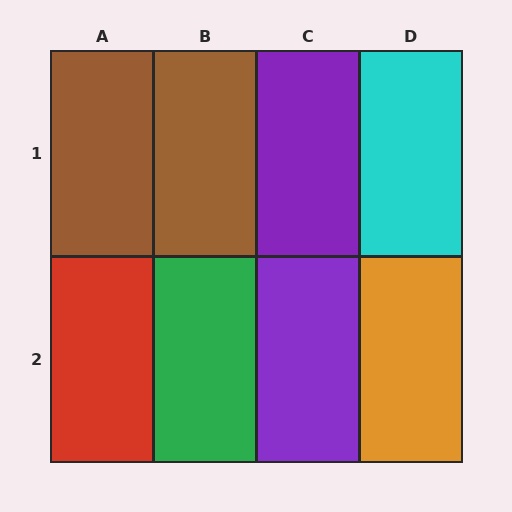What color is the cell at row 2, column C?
Purple.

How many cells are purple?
2 cells are purple.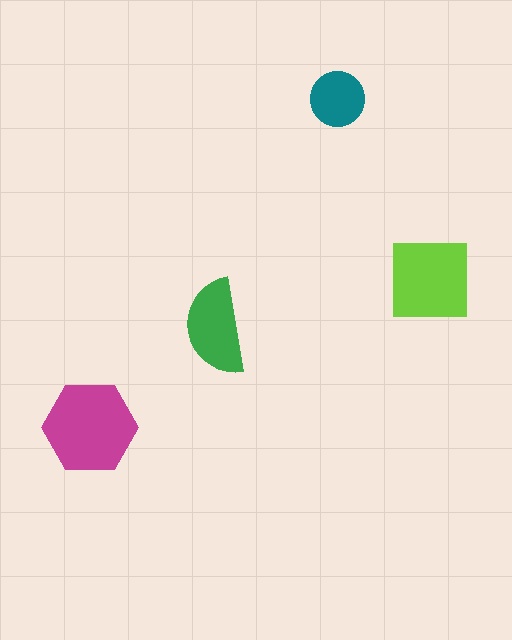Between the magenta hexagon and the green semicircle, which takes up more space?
The magenta hexagon.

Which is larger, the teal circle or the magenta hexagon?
The magenta hexagon.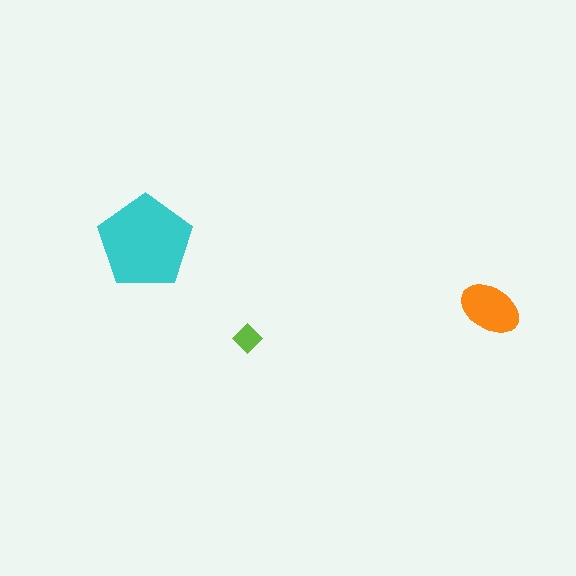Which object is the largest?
The cyan pentagon.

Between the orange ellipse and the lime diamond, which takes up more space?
The orange ellipse.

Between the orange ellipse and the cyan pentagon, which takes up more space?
The cyan pentagon.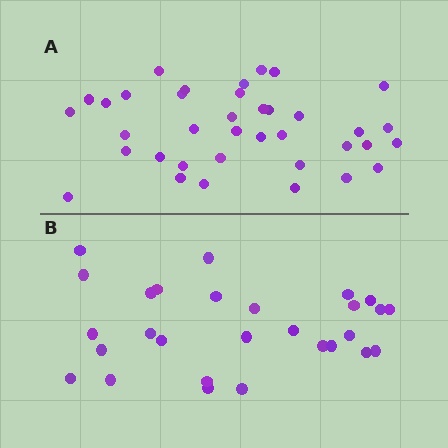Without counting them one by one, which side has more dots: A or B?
Region A (the top region) has more dots.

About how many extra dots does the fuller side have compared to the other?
Region A has roughly 8 or so more dots than region B.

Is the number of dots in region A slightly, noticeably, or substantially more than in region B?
Region A has noticeably more, but not dramatically so. The ratio is roughly 1.3 to 1.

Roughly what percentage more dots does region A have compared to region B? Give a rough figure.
About 30% more.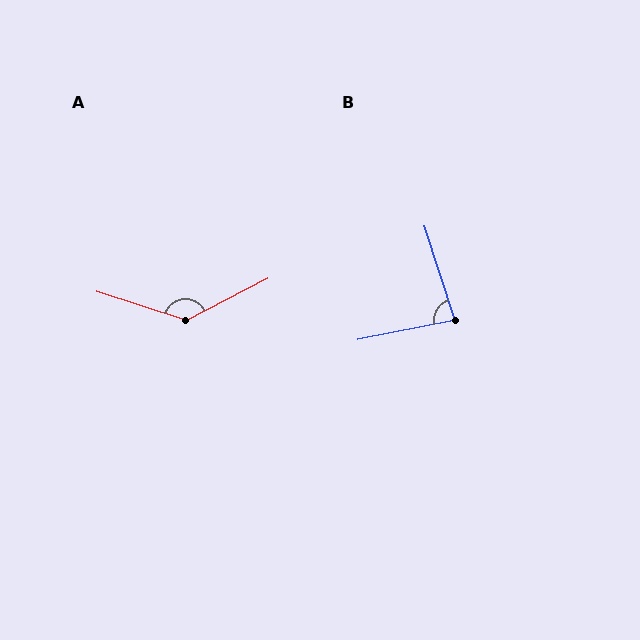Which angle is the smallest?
B, at approximately 83 degrees.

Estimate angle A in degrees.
Approximately 135 degrees.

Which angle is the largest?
A, at approximately 135 degrees.